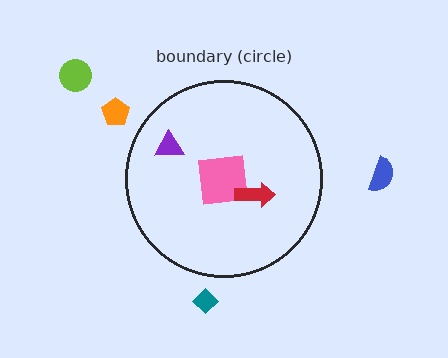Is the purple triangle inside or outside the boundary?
Inside.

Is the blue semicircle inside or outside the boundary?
Outside.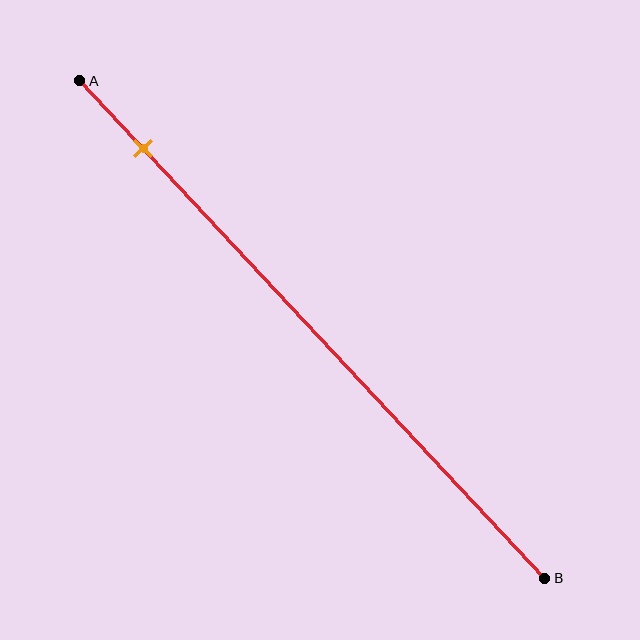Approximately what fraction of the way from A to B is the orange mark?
The orange mark is approximately 15% of the way from A to B.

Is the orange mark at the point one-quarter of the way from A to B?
No, the mark is at about 15% from A, not at the 25% one-quarter point.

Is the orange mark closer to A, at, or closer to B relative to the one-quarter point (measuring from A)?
The orange mark is closer to point A than the one-quarter point of segment AB.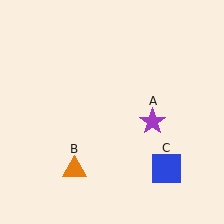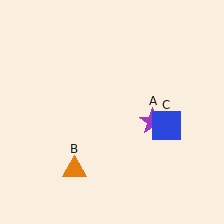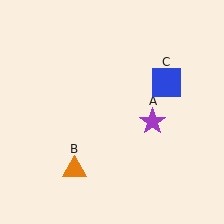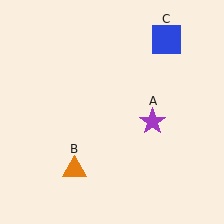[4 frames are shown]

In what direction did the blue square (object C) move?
The blue square (object C) moved up.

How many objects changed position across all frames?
1 object changed position: blue square (object C).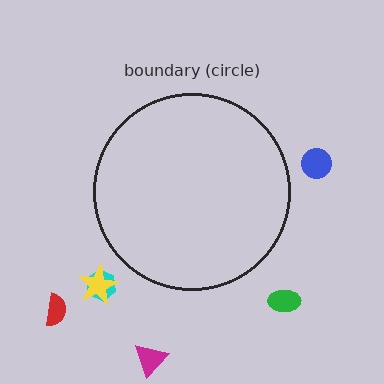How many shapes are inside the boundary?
0 inside, 6 outside.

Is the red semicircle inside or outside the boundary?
Outside.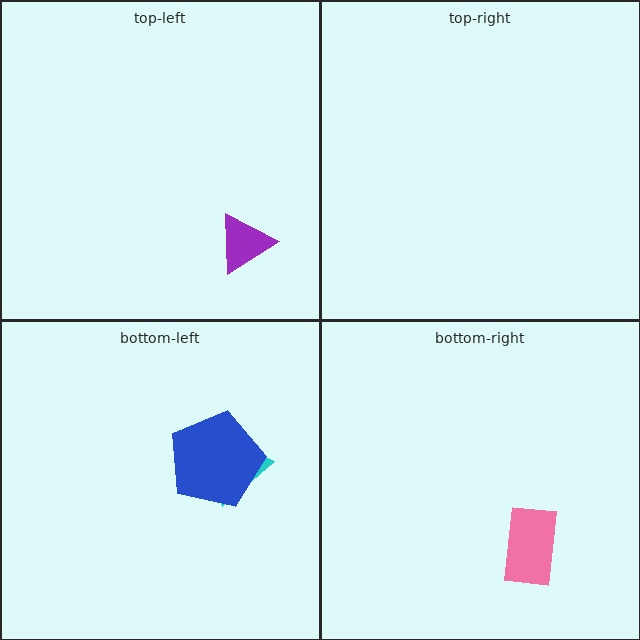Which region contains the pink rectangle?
The bottom-right region.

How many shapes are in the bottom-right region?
1.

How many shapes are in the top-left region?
1.